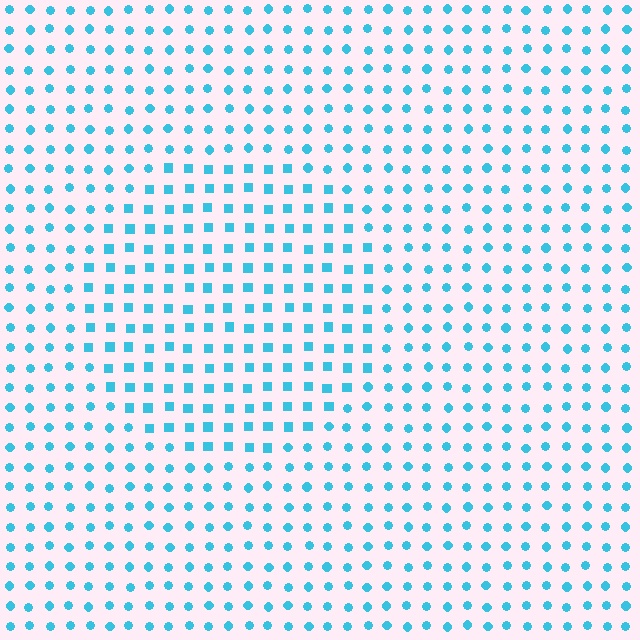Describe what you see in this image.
The image is filled with small cyan elements arranged in a uniform grid. A circle-shaped region contains squares, while the surrounding area contains circles. The boundary is defined purely by the change in element shape.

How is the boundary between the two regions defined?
The boundary is defined by a change in element shape: squares inside vs. circles outside. All elements share the same color and spacing.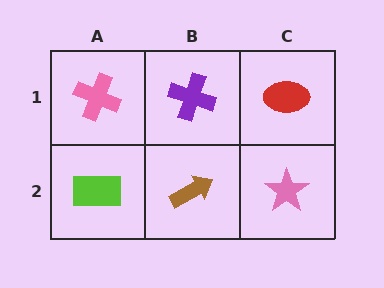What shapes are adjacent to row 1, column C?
A pink star (row 2, column C), a purple cross (row 1, column B).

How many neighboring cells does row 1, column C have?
2.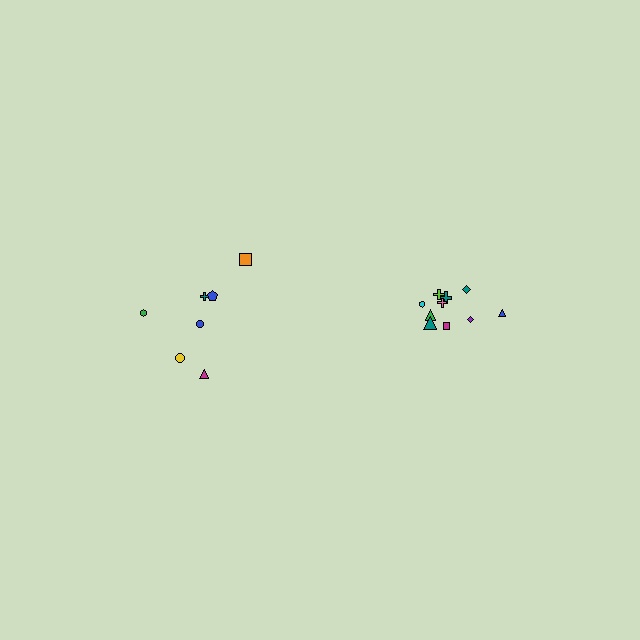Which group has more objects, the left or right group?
The right group.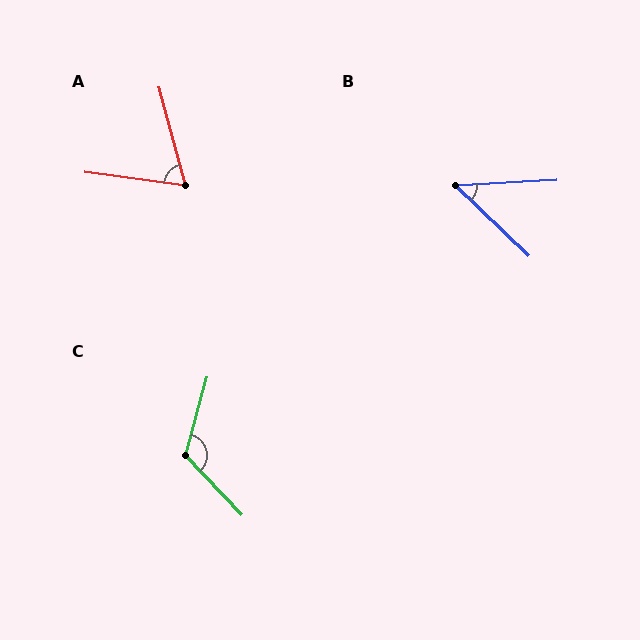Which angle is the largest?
C, at approximately 121 degrees.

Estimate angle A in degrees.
Approximately 67 degrees.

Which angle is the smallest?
B, at approximately 47 degrees.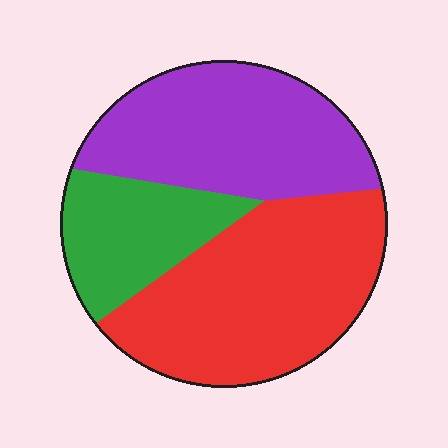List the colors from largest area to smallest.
From largest to smallest: red, purple, green.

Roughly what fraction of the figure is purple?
Purple takes up about three eighths (3/8) of the figure.